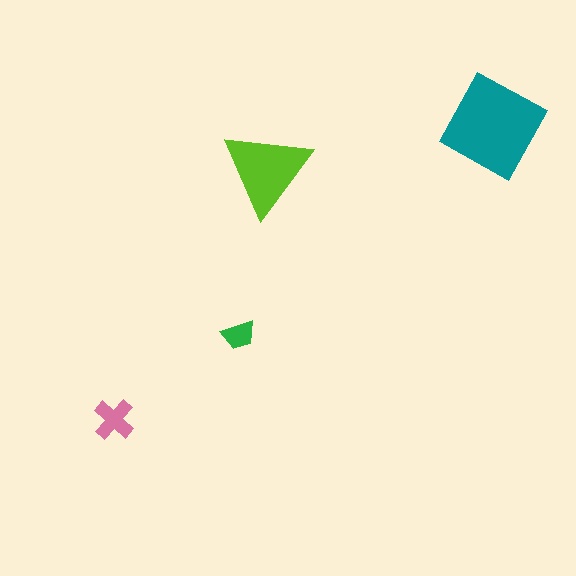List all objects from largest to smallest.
The teal diamond, the lime triangle, the pink cross, the green trapezoid.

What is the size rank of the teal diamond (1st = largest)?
1st.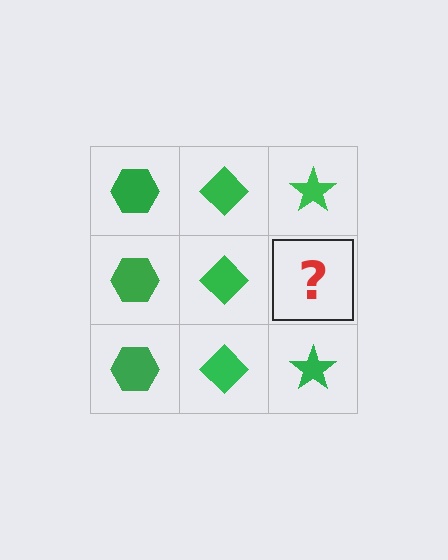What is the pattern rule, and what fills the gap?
The rule is that each column has a consistent shape. The gap should be filled with a green star.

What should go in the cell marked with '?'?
The missing cell should contain a green star.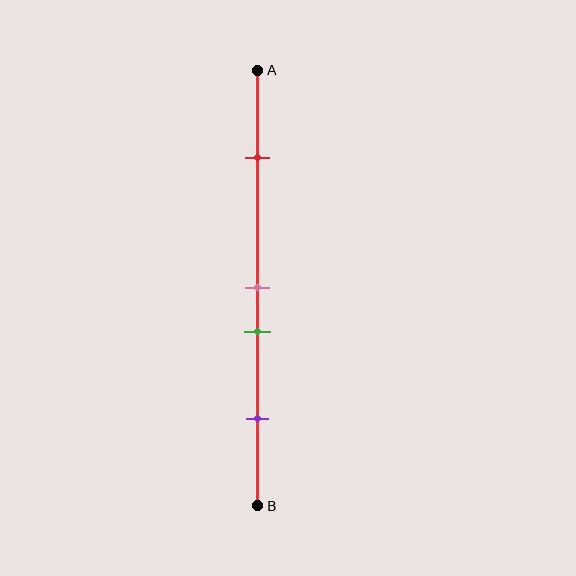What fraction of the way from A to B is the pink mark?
The pink mark is approximately 50% (0.5) of the way from A to B.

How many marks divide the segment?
There are 4 marks dividing the segment.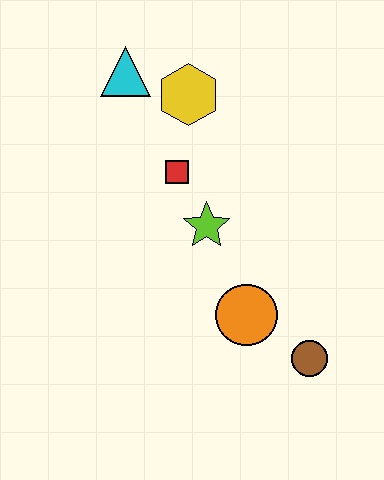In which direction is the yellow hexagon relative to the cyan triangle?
The yellow hexagon is to the right of the cyan triangle.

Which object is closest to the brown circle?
The orange circle is closest to the brown circle.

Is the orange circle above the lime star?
No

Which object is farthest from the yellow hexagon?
The brown circle is farthest from the yellow hexagon.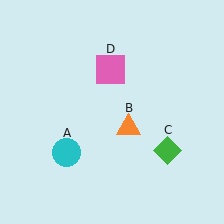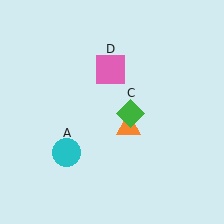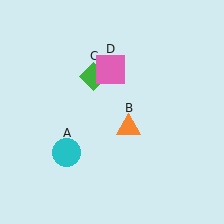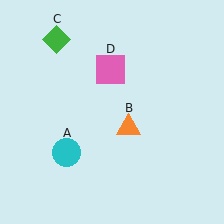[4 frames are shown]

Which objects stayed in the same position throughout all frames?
Cyan circle (object A) and orange triangle (object B) and pink square (object D) remained stationary.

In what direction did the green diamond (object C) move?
The green diamond (object C) moved up and to the left.